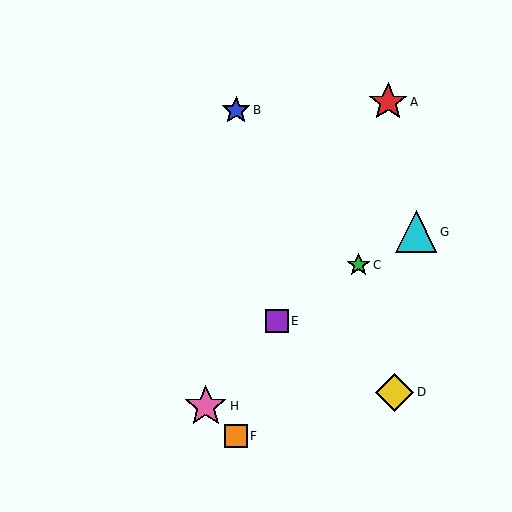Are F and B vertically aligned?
Yes, both are at x≈236.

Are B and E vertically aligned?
No, B is at x≈236 and E is at x≈277.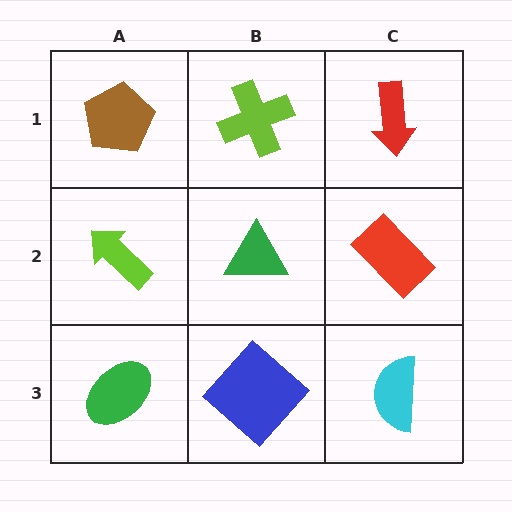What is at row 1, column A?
A brown pentagon.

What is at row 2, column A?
A lime arrow.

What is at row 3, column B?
A blue diamond.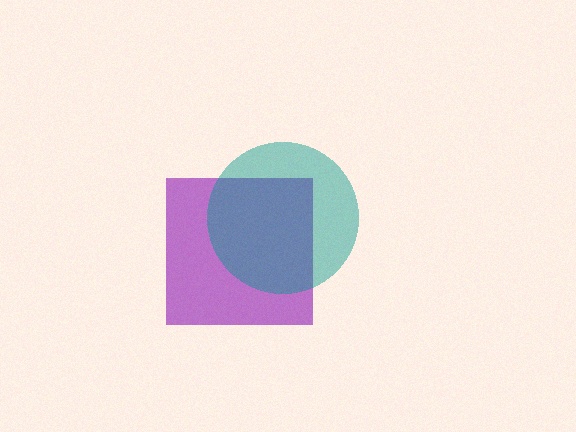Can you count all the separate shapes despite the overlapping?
Yes, there are 2 separate shapes.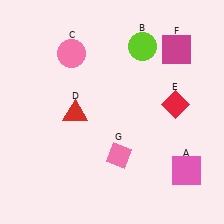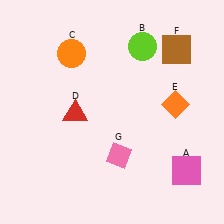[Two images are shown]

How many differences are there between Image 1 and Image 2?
There are 3 differences between the two images.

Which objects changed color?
C changed from pink to orange. E changed from red to orange. F changed from magenta to brown.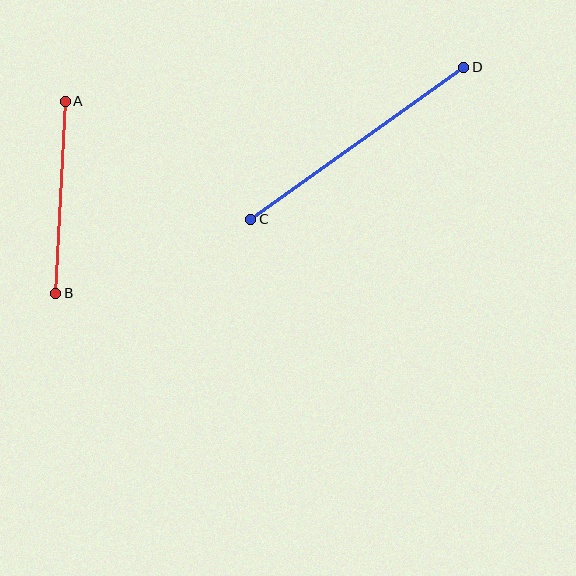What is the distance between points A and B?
The distance is approximately 192 pixels.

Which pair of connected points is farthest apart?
Points C and D are farthest apart.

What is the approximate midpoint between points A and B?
The midpoint is at approximately (60, 197) pixels.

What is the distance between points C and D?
The distance is approximately 262 pixels.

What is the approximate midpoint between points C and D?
The midpoint is at approximately (357, 143) pixels.